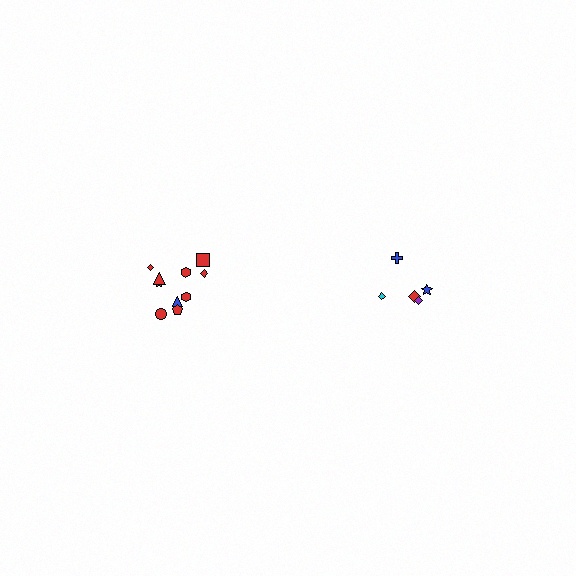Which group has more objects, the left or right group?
The left group.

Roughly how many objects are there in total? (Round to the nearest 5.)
Roughly 15 objects in total.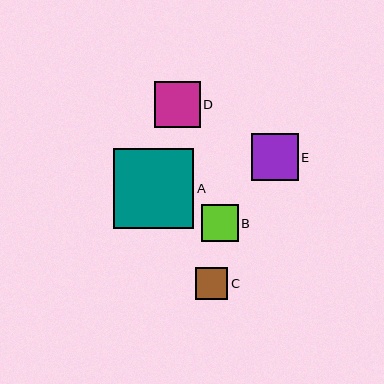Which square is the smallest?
Square C is the smallest with a size of approximately 32 pixels.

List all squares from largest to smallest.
From largest to smallest: A, E, D, B, C.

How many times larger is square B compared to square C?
Square B is approximately 1.2 times the size of square C.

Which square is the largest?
Square A is the largest with a size of approximately 80 pixels.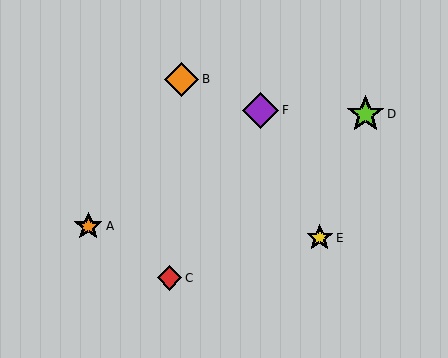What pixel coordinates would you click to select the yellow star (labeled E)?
Click at (320, 238) to select the yellow star E.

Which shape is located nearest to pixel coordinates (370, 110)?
The lime star (labeled D) at (365, 114) is nearest to that location.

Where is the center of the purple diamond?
The center of the purple diamond is at (261, 110).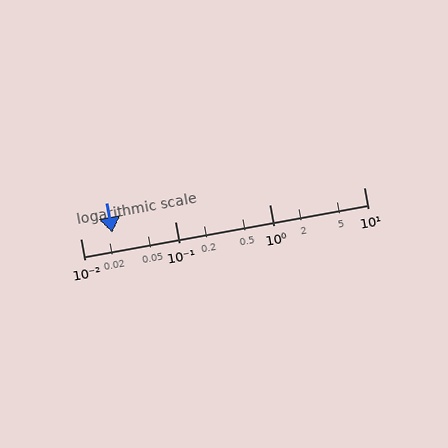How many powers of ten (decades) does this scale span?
The scale spans 3 decades, from 0.01 to 10.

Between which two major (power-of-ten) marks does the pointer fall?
The pointer is between 0.01 and 0.1.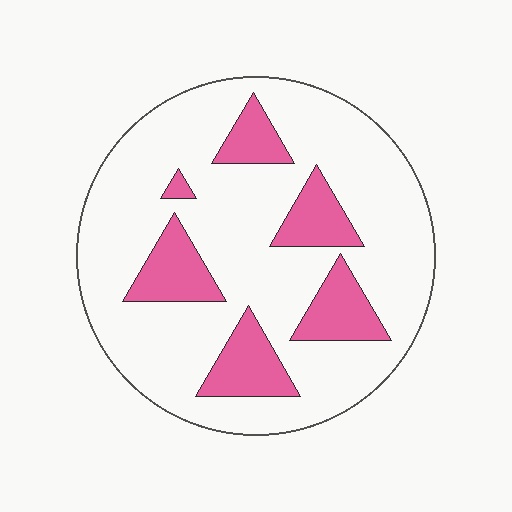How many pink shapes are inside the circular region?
6.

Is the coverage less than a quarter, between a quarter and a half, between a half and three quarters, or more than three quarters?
Less than a quarter.